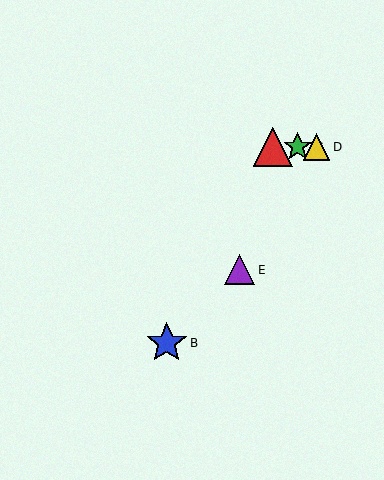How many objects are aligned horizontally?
3 objects (A, C, D) are aligned horizontally.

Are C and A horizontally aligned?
Yes, both are at y≈147.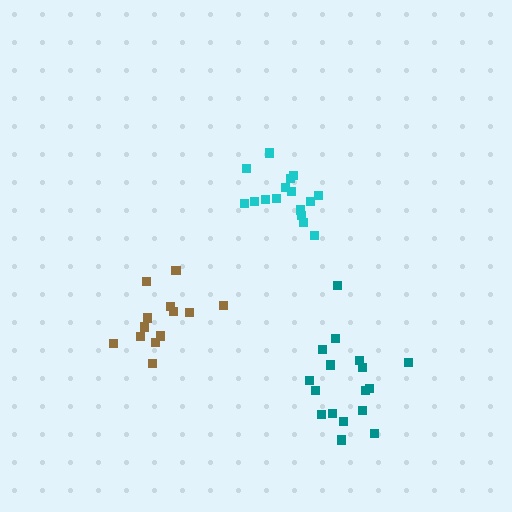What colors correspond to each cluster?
The clusters are colored: cyan, brown, teal.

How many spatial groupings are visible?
There are 3 spatial groupings.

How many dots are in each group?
Group 1: 16 dots, Group 2: 13 dots, Group 3: 17 dots (46 total).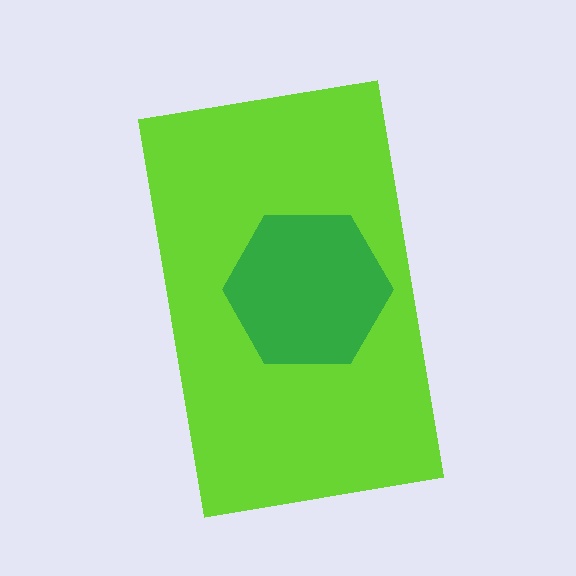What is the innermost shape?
The green hexagon.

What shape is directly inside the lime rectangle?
The green hexagon.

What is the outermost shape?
The lime rectangle.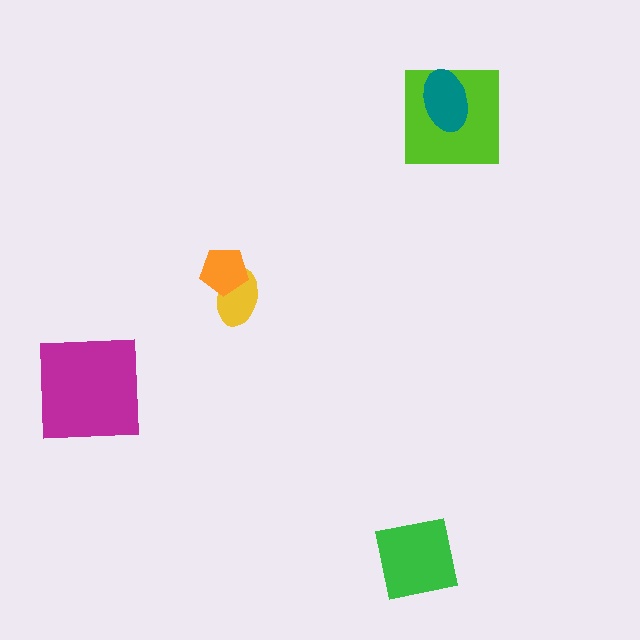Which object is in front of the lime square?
The teal ellipse is in front of the lime square.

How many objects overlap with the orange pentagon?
1 object overlaps with the orange pentagon.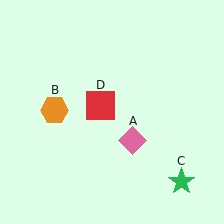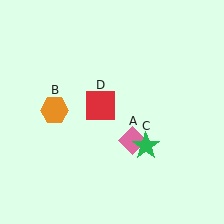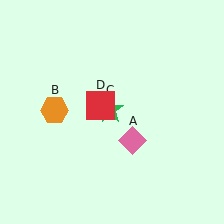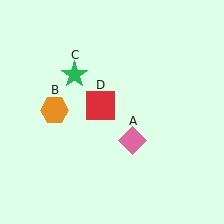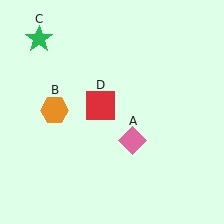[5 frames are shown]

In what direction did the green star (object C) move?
The green star (object C) moved up and to the left.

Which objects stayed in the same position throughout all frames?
Pink diamond (object A) and orange hexagon (object B) and red square (object D) remained stationary.